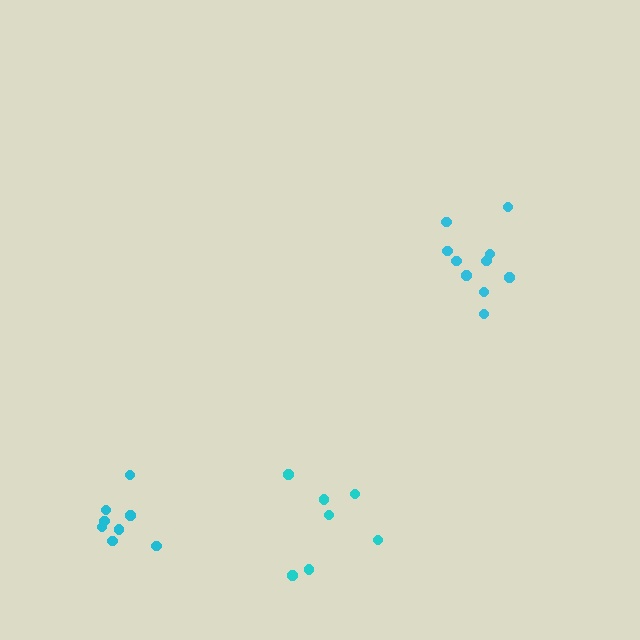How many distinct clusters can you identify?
There are 3 distinct clusters.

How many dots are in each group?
Group 1: 7 dots, Group 2: 10 dots, Group 3: 8 dots (25 total).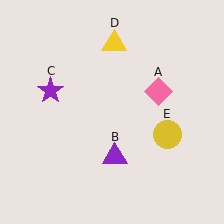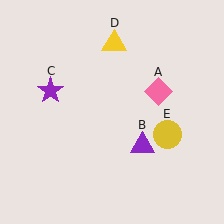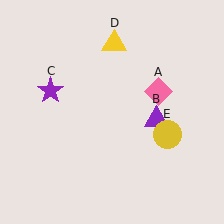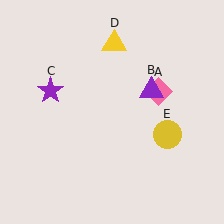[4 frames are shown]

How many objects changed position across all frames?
1 object changed position: purple triangle (object B).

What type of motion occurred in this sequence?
The purple triangle (object B) rotated counterclockwise around the center of the scene.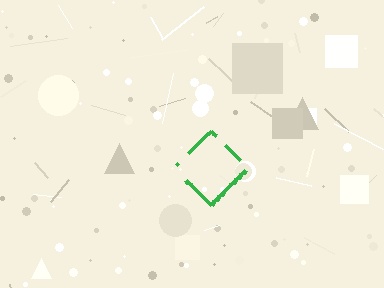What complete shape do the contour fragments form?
The contour fragments form a diamond.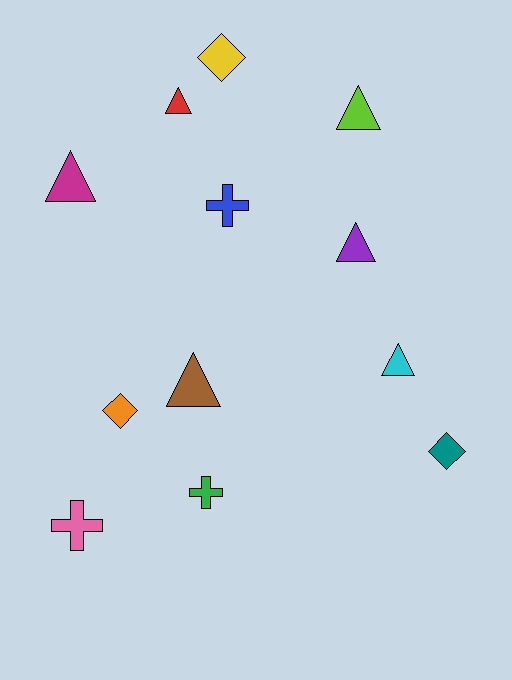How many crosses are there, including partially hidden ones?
There are 3 crosses.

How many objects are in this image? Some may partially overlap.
There are 12 objects.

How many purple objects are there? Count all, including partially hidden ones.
There is 1 purple object.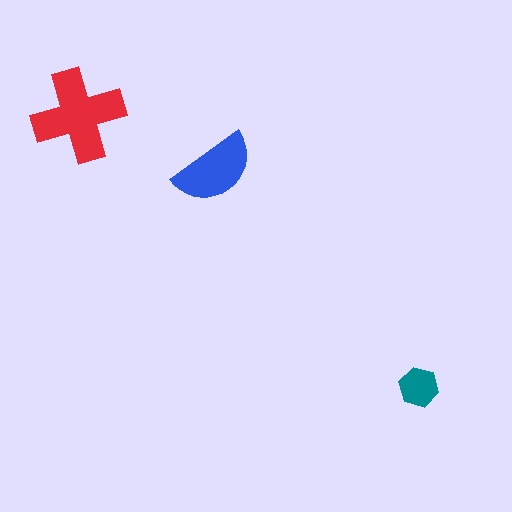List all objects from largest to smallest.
The red cross, the blue semicircle, the teal hexagon.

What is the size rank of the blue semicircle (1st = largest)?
2nd.